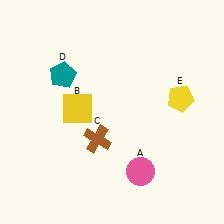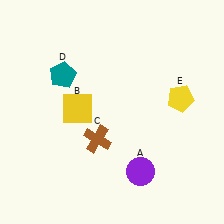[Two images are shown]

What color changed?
The circle (A) changed from pink in Image 1 to purple in Image 2.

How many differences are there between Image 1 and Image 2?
There is 1 difference between the two images.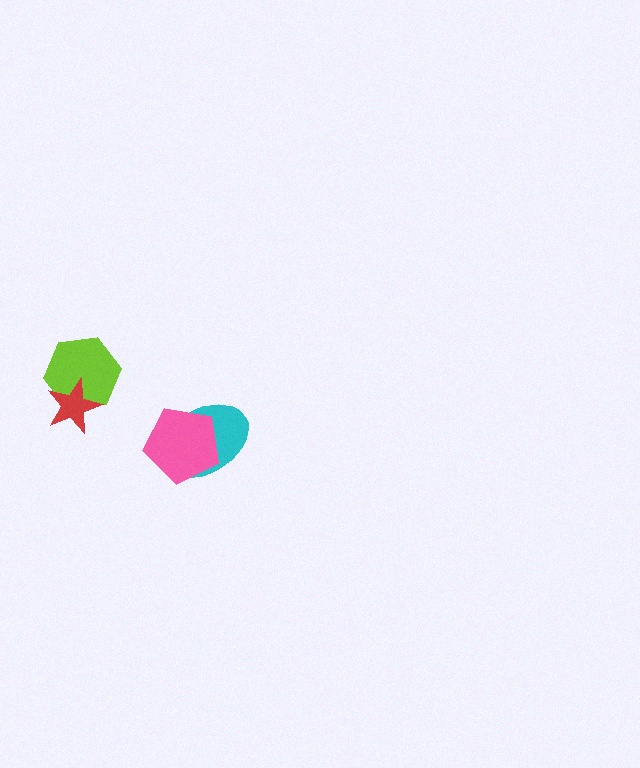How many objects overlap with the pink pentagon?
1 object overlaps with the pink pentagon.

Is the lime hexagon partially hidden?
Yes, it is partially covered by another shape.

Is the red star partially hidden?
No, no other shape covers it.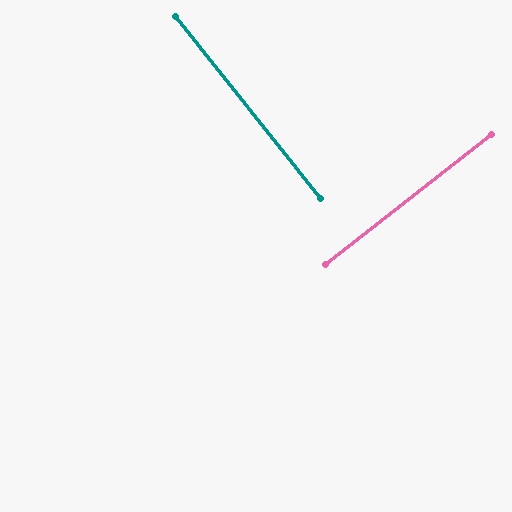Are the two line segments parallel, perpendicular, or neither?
Perpendicular — they meet at approximately 90°.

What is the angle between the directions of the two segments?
Approximately 90 degrees.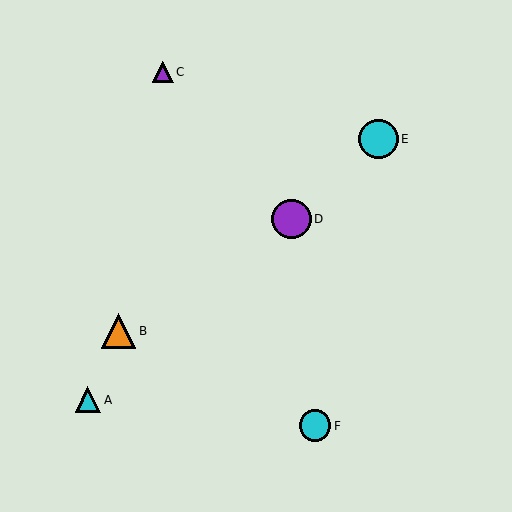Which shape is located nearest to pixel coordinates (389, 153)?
The cyan circle (labeled E) at (378, 139) is nearest to that location.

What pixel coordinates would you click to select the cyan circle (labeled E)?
Click at (378, 139) to select the cyan circle E.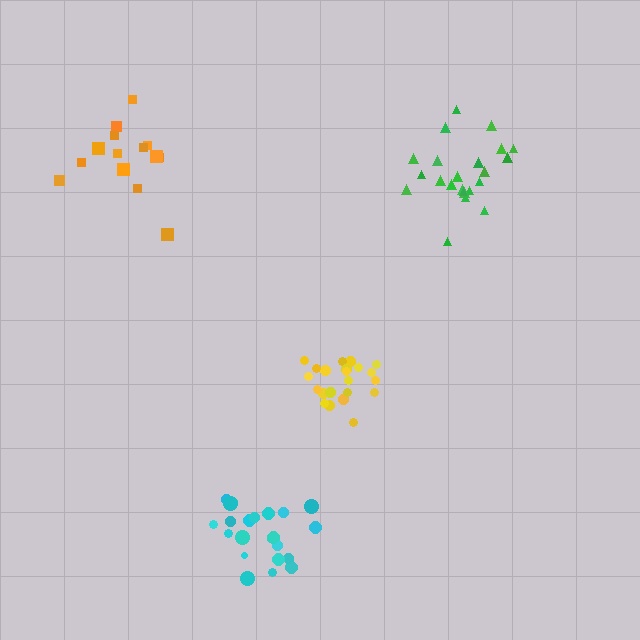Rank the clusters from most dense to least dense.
yellow, cyan, green, orange.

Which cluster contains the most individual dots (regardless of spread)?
Green (23).